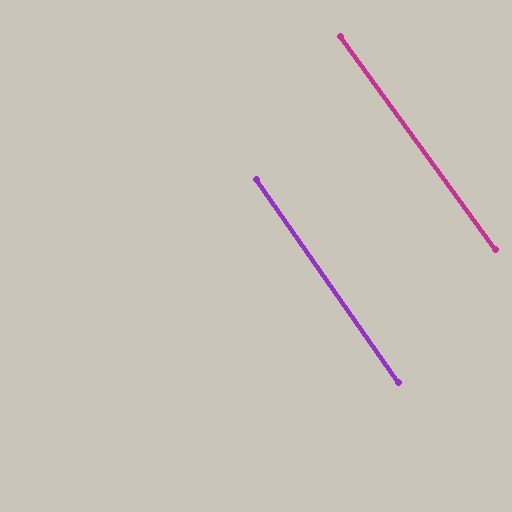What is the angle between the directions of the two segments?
Approximately 1 degree.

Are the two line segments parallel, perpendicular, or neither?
Parallel — their directions differ by only 1.0°.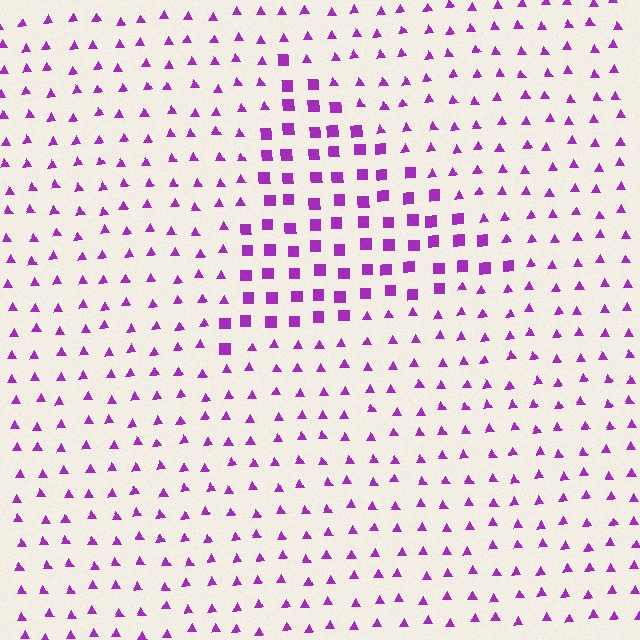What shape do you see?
I see a triangle.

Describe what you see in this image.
The image is filled with small purple elements arranged in a uniform grid. A triangle-shaped region contains squares, while the surrounding area contains triangles. The boundary is defined purely by the change in element shape.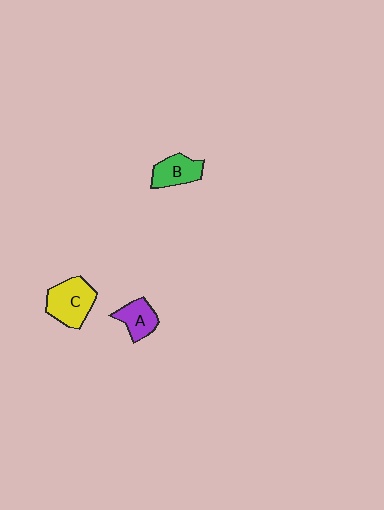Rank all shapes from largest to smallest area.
From largest to smallest: C (yellow), B (green), A (purple).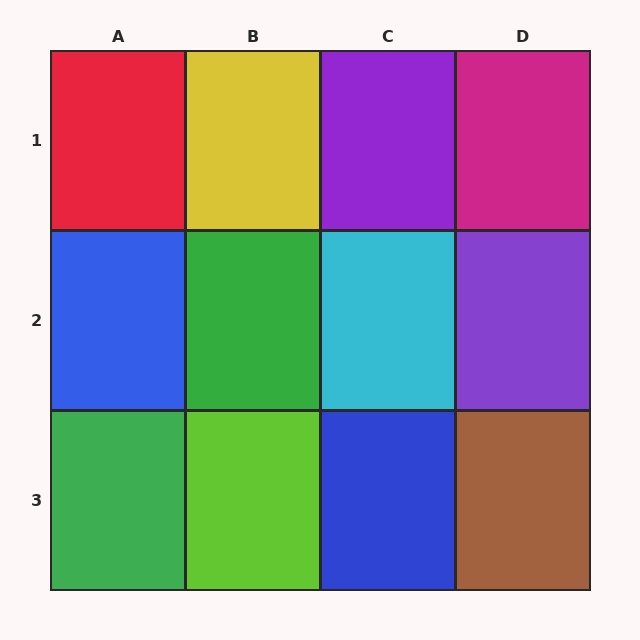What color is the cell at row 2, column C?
Cyan.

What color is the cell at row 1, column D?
Magenta.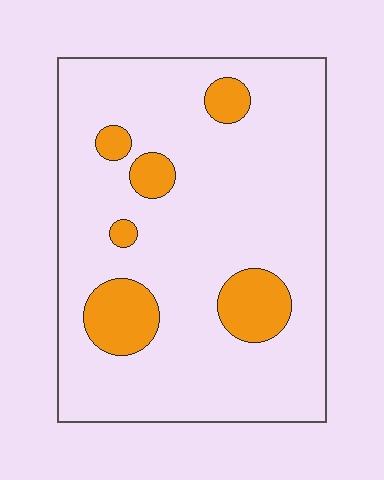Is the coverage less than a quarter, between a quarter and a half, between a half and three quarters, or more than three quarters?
Less than a quarter.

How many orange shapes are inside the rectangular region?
6.